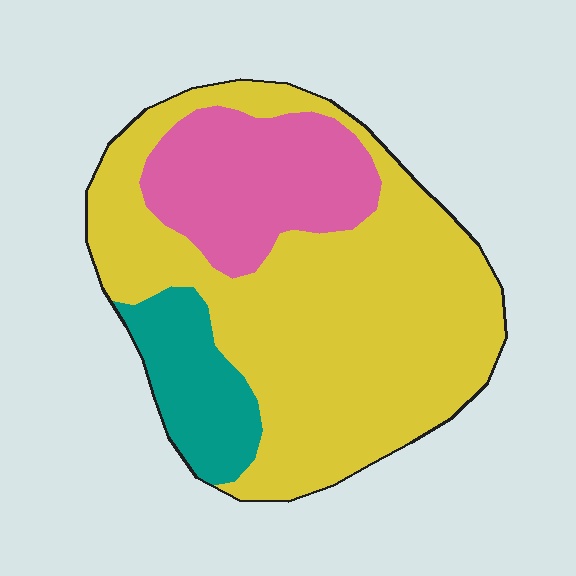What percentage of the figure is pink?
Pink takes up about one fifth (1/5) of the figure.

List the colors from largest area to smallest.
From largest to smallest: yellow, pink, teal.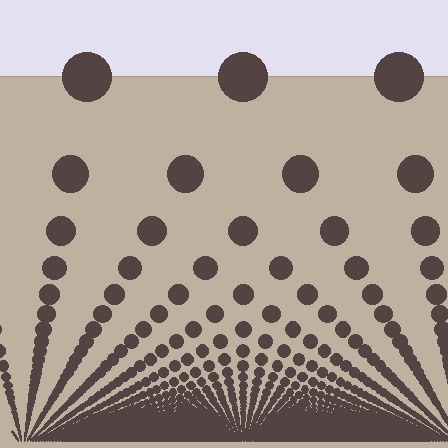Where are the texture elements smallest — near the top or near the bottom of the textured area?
Near the bottom.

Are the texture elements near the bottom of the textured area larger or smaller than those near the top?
Smaller. The gradient is inverted — elements near the bottom are smaller and denser.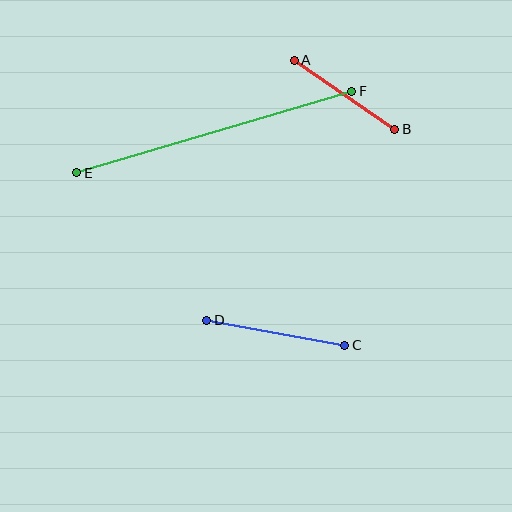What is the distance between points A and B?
The distance is approximately 122 pixels.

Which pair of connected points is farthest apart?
Points E and F are farthest apart.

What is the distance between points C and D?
The distance is approximately 140 pixels.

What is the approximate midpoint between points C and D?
The midpoint is at approximately (276, 333) pixels.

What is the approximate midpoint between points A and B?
The midpoint is at approximately (345, 95) pixels.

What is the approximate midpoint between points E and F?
The midpoint is at approximately (214, 132) pixels.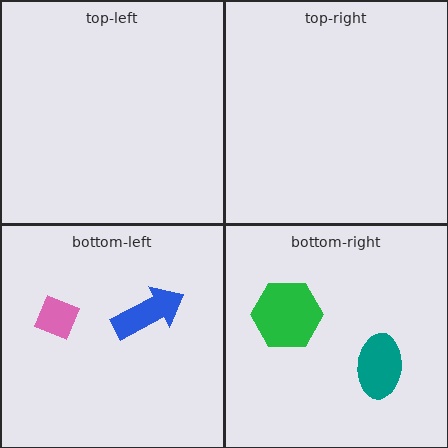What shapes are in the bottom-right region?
The green hexagon, the teal ellipse.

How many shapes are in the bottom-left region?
2.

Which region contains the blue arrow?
The bottom-left region.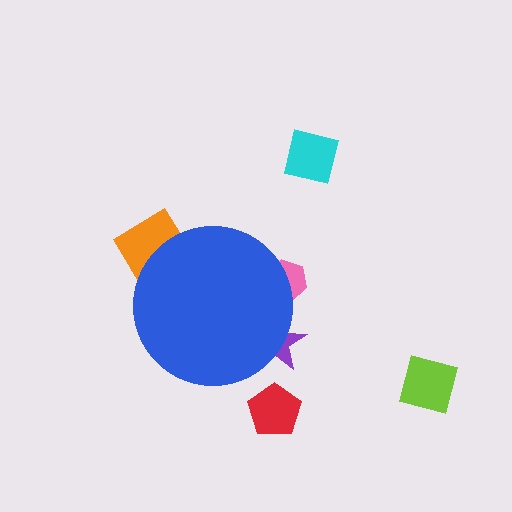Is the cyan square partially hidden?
No, the cyan square is fully visible.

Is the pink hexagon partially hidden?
Yes, the pink hexagon is partially hidden behind the blue circle.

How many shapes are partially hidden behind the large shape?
3 shapes are partially hidden.